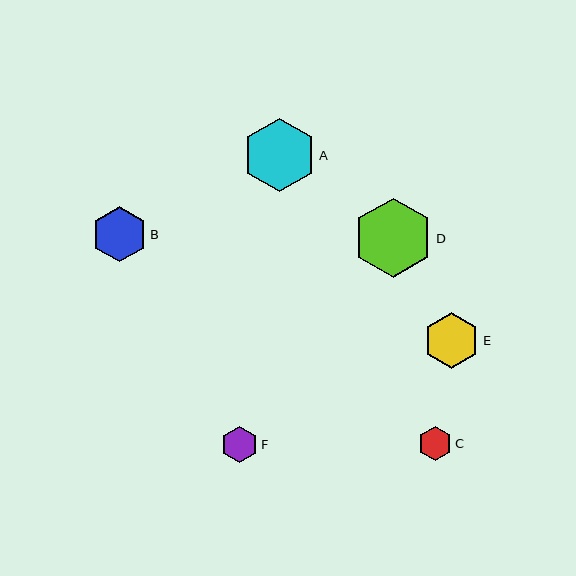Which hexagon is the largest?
Hexagon D is the largest with a size of approximately 80 pixels.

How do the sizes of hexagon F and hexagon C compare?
Hexagon F and hexagon C are approximately the same size.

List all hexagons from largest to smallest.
From largest to smallest: D, A, E, B, F, C.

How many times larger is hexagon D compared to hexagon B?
Hexagon D is approximately 1.4 times the size of hexagon B.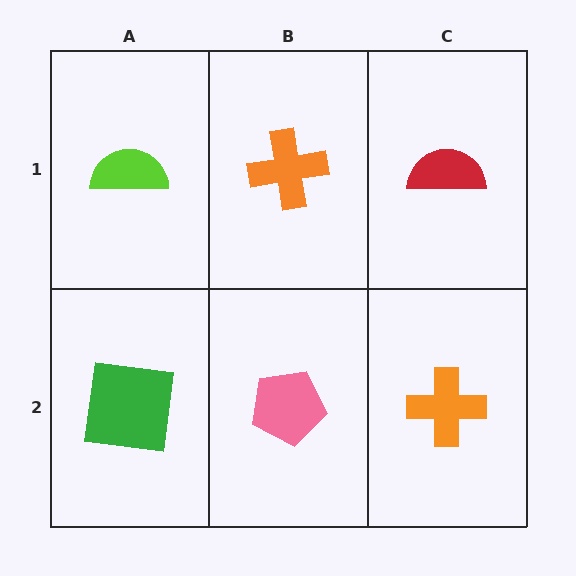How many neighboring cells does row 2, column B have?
3.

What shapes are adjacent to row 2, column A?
A lime semicircle (row 1, column A), a pink pentagon (row 2, column B).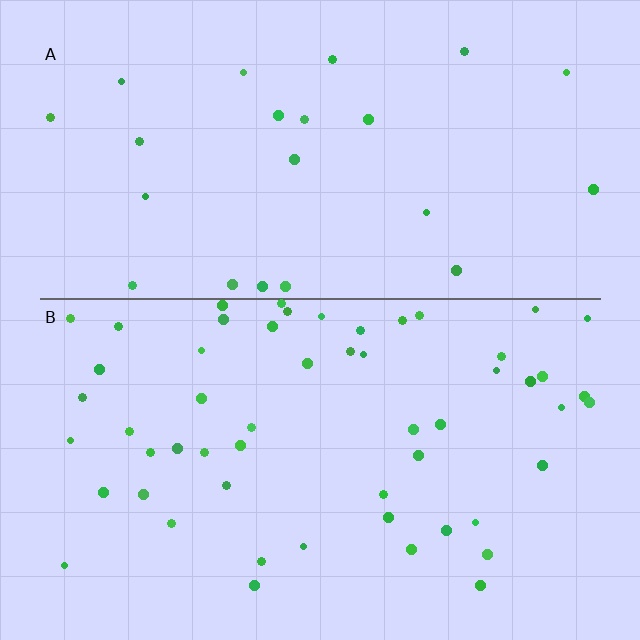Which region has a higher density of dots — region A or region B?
B (the bottom).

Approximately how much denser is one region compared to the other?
Approximately 2.4× — region B over region A.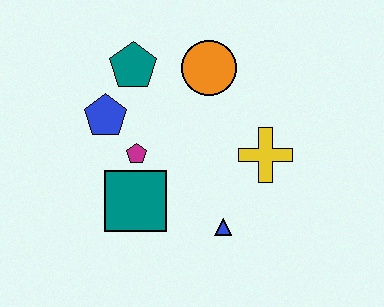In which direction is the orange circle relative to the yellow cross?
The orange circle is above the yellow cross.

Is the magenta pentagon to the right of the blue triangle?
No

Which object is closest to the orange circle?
The teal pentagon is closest to the orange circle.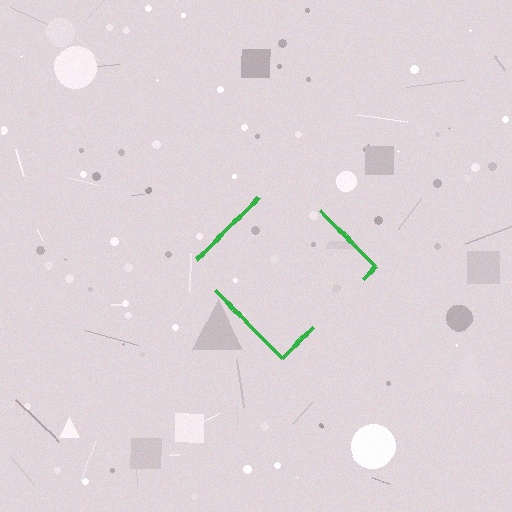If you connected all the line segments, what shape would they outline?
They would outline a diamond.